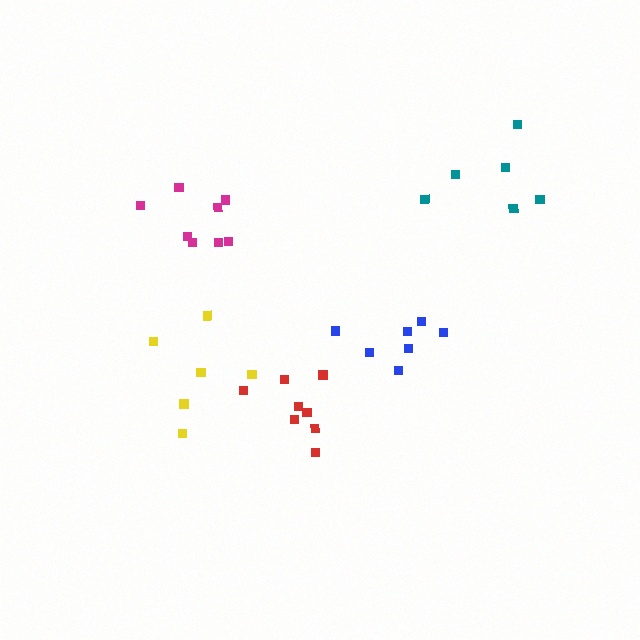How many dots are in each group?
Group 1: 7 dots, Group 2: 8 dots, Group 3: 6 dots, Group 4: 6 dots, Group 5: 8 dots (35 total).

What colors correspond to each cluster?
The clusters are colored: blue, magenta, yellow, teal, red.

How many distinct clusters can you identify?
There are 5 distinct clusters.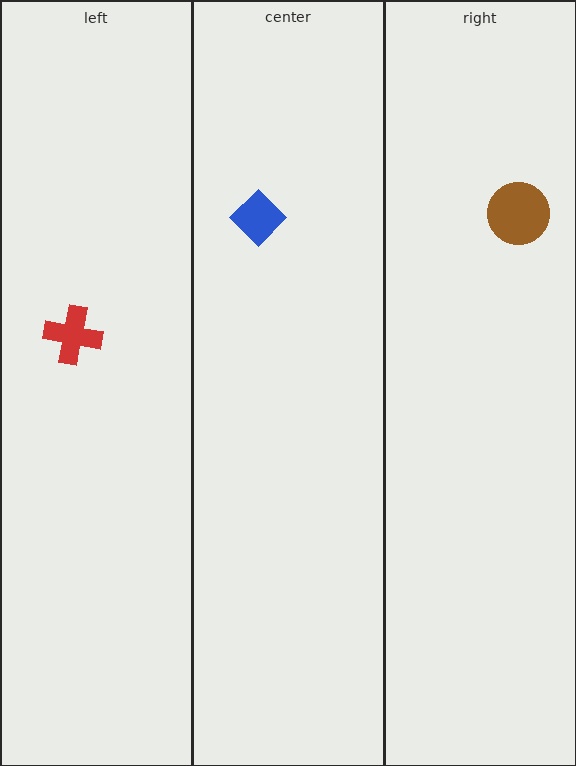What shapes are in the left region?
The red cross.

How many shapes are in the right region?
1.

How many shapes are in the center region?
1.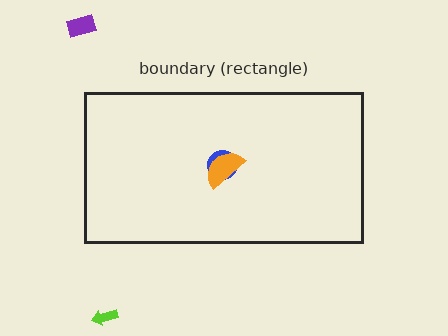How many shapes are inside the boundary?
2 inside, 2 outside.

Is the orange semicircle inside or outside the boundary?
Inside.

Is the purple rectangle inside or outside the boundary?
Outside.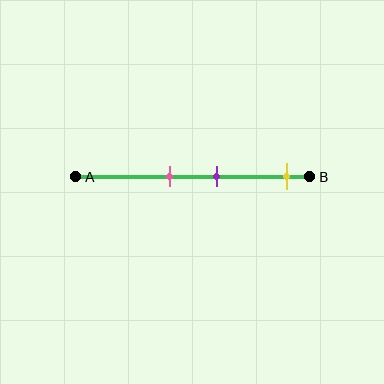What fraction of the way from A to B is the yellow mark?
The yellow mark is approximately 90% (0.9) of the way from A to B.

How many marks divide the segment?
There are 3 marks dividing the segment.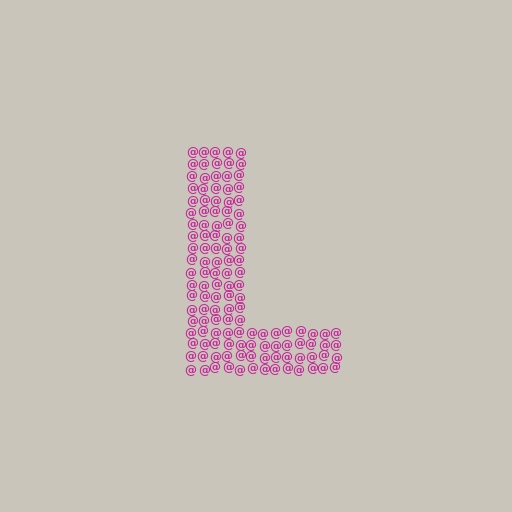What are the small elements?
The small elements are at signs.